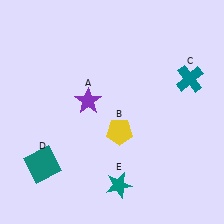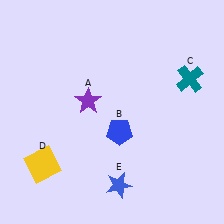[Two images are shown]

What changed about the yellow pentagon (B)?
In Image 1, B is yellow. In Image 2, it changed to blue.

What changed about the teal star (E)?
In Image 1, E is teal. In Image 2, it changed to blue.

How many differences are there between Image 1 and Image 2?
There are 3 differences between the two images.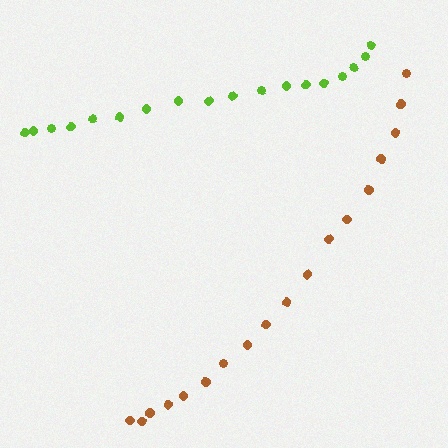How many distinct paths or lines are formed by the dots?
There are 2 distinct paths.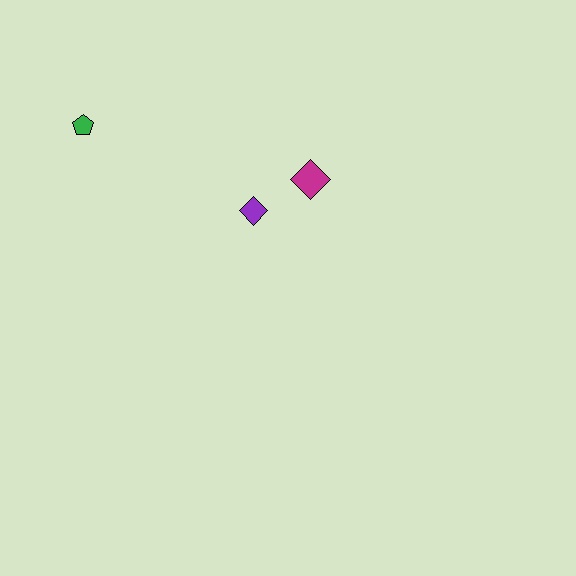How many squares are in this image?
There are no squares.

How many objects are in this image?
There are 3 objects.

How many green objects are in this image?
There is 1 green object.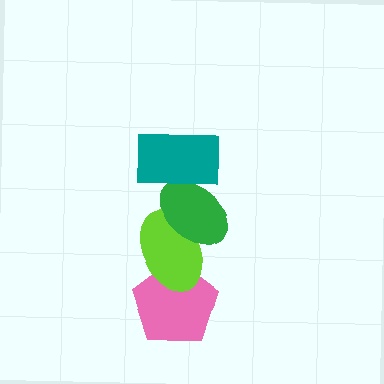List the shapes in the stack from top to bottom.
From top to bottom: the teal rectangle, the green ellipse, the lime ellipse, the pink pentagon.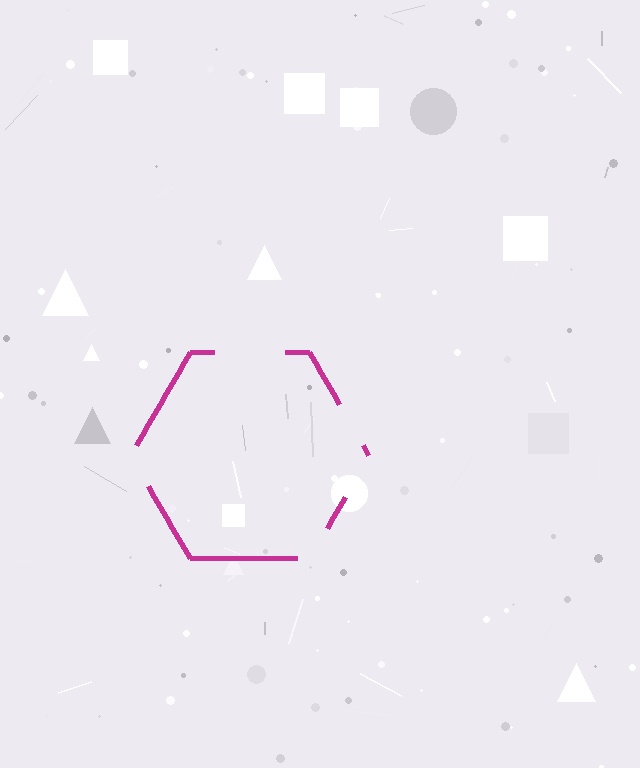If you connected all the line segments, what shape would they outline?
They would outline a hexagon.